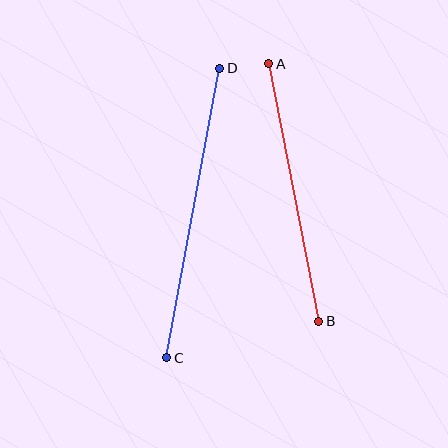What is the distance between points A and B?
The distance is approximately 262 pixels.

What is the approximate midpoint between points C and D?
The midpoint is at approximately (193, 213) pixels.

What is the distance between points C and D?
The distance is approximately 294 pixels.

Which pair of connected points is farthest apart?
Points C and D are farthest apart.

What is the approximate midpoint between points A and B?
The midpoint is at approximately (294, 193) pixels.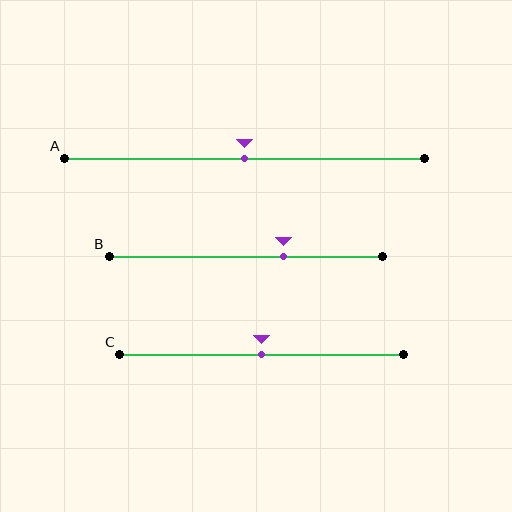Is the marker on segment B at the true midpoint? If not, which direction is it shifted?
No, the marker on segment B is shifted to the right by about 14% of the segment length.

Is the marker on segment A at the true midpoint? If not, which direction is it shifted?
Yes, the marker on segment A is at the true midpoint.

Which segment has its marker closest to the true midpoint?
Segment A has its marker closest to the true midpoint.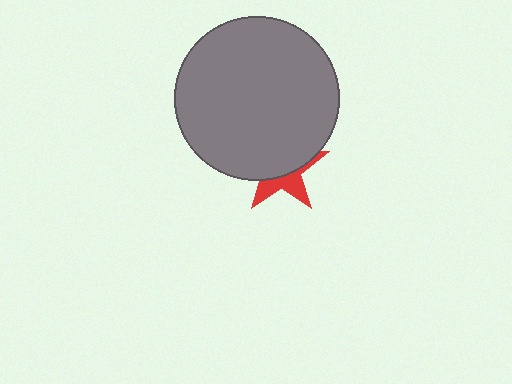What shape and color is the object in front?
The object in front is a gray circle.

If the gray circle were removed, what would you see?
You would see the complete red star.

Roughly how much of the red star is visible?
A small part of it is visible (roughly 38%).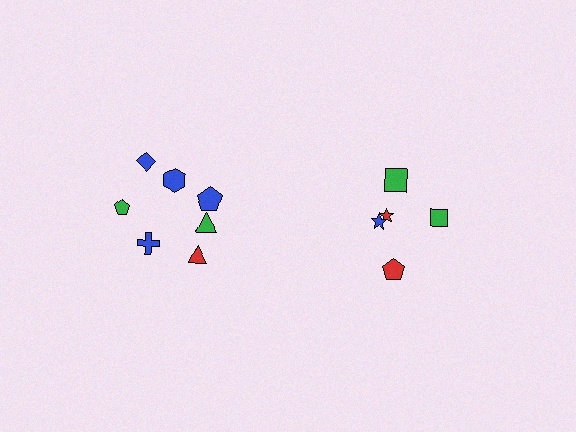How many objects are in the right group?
There are 5 objects.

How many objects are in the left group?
There are 7 objects.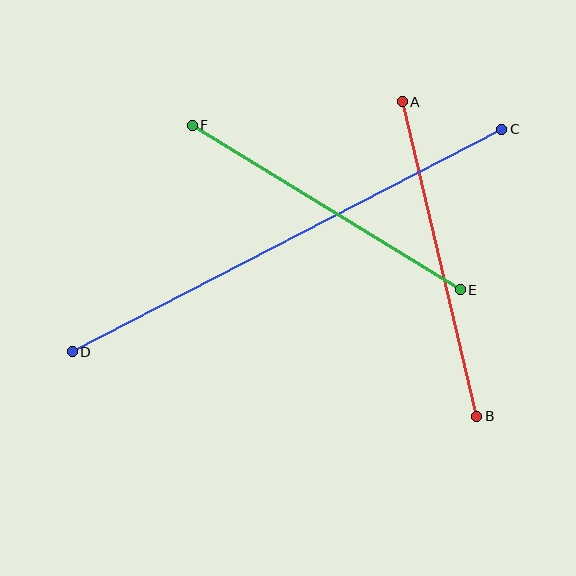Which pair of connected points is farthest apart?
Points C and D are farthest apart.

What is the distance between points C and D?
The distance is approximately 484 pixels.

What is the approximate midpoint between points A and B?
The midpoint is at approximately (440, 259) pixels.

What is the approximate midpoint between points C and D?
The midpoint is at approximately (287, 240) pixels.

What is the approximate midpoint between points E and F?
The midpoint is at approximately (326, 207) pixels.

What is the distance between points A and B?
The distance is approximately 324 pixels.